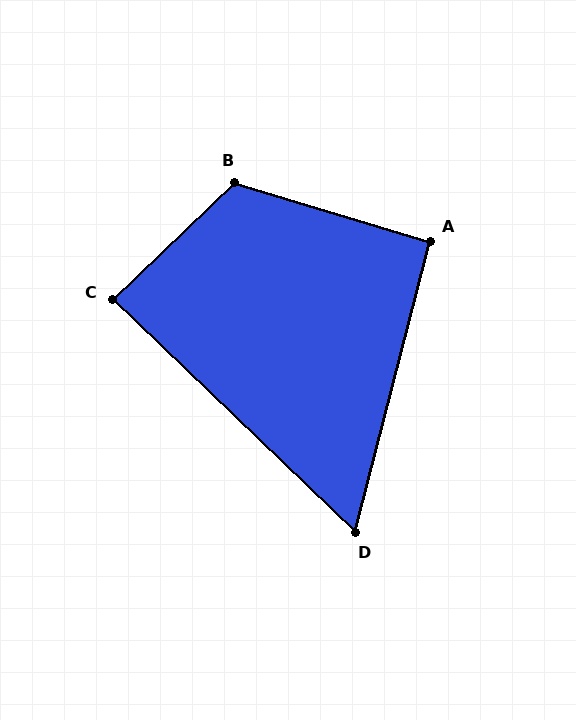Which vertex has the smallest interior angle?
D, at approximately 61 degrees.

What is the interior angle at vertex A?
Approximately 92 degrees (approximately right).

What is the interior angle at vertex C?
Approximately 88 degrees (approximately right).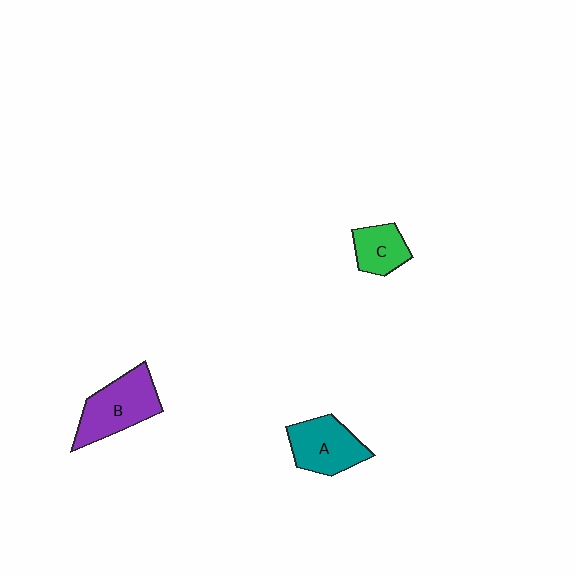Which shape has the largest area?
Shape B (purple).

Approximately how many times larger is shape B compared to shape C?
Approximately 1.8 times.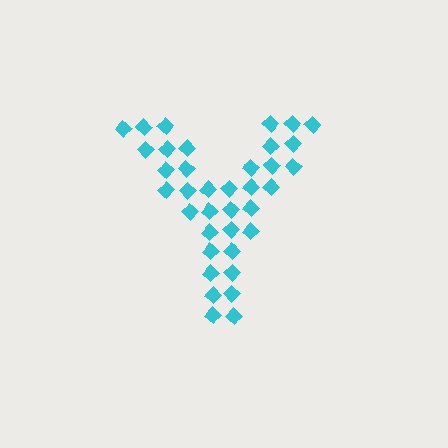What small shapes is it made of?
It is made of small diamonds.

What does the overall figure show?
The overall figure shows the letter Y.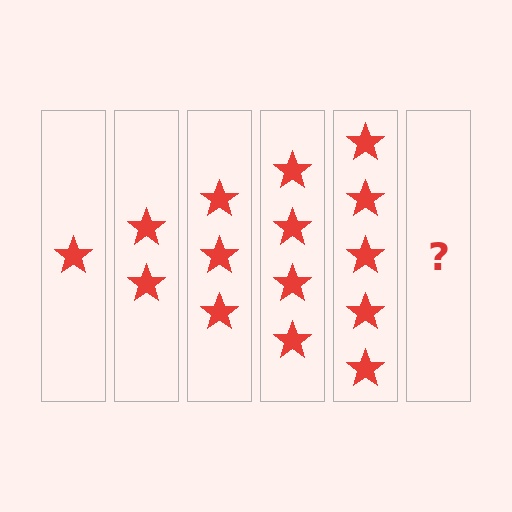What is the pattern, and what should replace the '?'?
The pattern is that each step adds one more star. The '?' should be 6 stars.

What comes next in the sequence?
The next element should be 6 stars.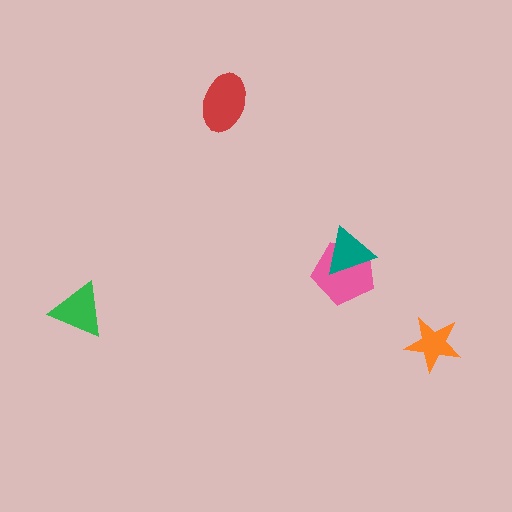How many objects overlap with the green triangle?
0 objects overlap with the green triangle.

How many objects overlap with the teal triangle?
1 object overlaps with the teal triangle.